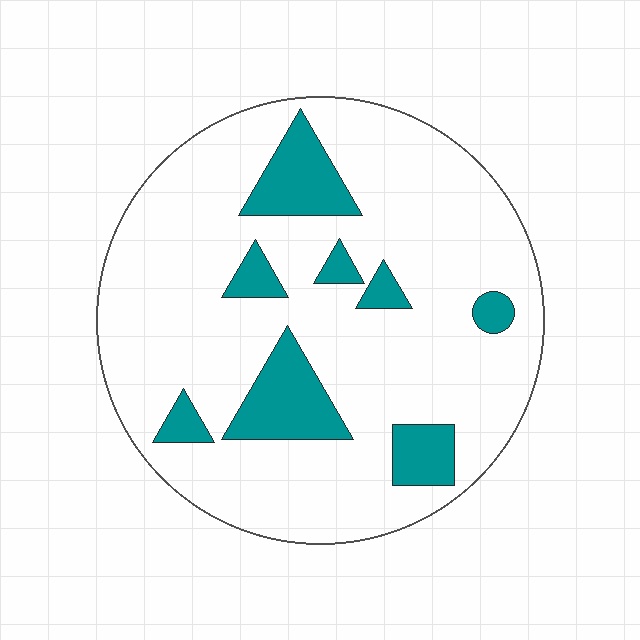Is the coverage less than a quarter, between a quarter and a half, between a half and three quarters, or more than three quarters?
Less than a quarter.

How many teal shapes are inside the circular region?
8.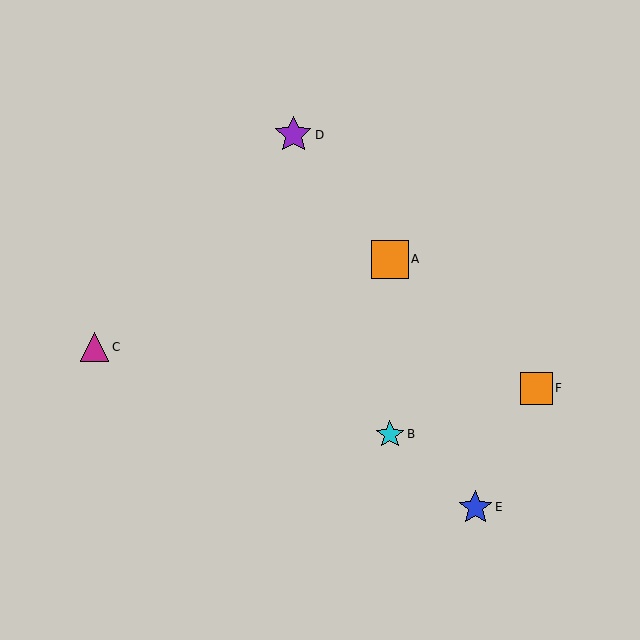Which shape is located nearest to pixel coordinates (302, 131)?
The purple star (labeled D) at (293, 135) is nearest to that location.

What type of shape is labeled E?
Shape E is a blue star.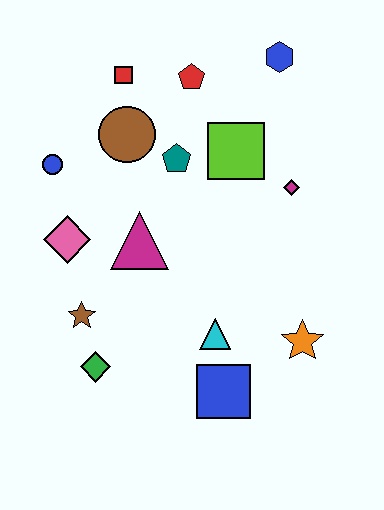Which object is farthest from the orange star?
The red square is farthest from the orange star.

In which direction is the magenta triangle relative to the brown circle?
The magenta triangle is below the brown circle.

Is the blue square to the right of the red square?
Yes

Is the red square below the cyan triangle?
No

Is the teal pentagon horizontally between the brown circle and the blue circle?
No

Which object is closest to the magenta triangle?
The pink diamond is closest to the magenta triangle.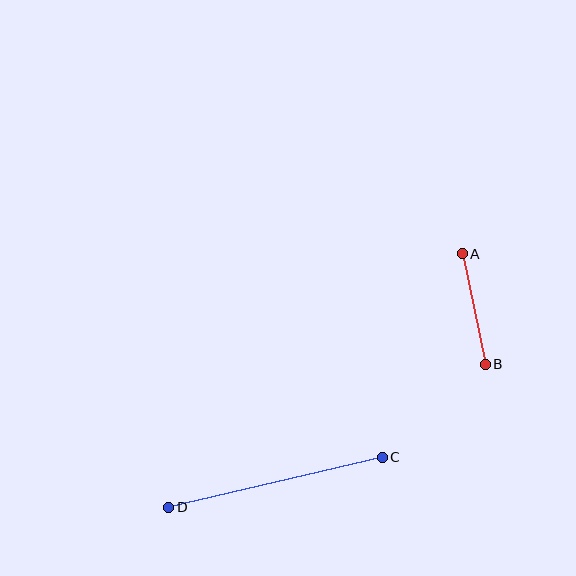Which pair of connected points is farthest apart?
Points C and D are farthest apart.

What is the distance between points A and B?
The distance is approximately 113 pixels.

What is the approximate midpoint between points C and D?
The midpoint is at approximately (276, 482) pixels.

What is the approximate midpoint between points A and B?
The midpoint is at approximately (474, 309) pixels.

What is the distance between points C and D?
The distance is approximately 219 pixels.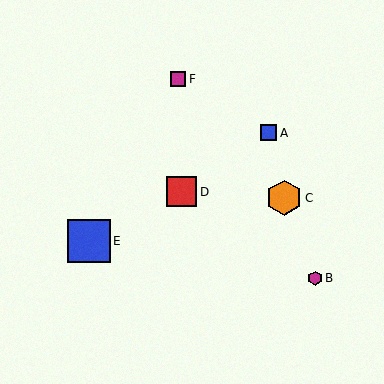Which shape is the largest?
The blue square (labeled E) is the largest.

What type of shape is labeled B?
Shape B is a magenta hexagon.